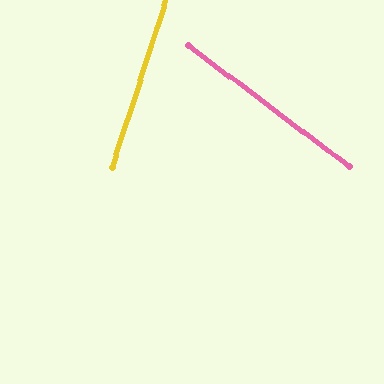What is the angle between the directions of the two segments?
Approximately 71 degrees.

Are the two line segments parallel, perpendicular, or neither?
Neither parallel nor perpendicular — they differ by about 71°.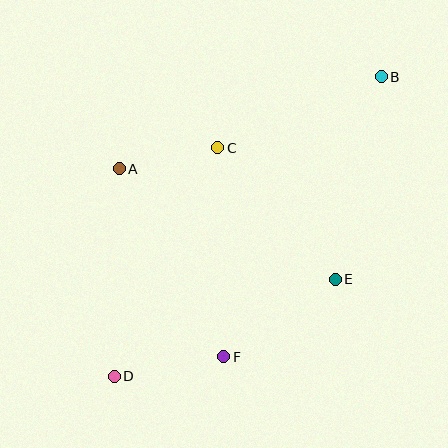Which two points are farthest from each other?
Points B and D are farthest from each other.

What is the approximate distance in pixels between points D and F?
The distance between D and F is approximately 111 pixels.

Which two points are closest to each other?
Points A and C are closest to each other.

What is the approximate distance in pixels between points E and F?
The distance between E and F is approximately 136 pixels.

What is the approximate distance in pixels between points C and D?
The distance between C and D is approximately 251 pixels.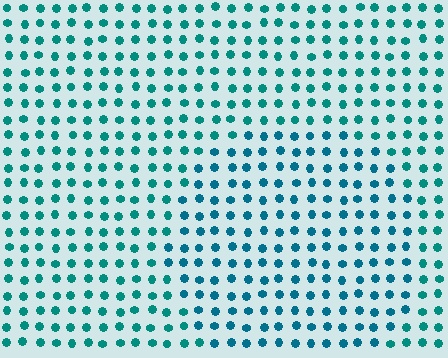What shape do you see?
I see a circle.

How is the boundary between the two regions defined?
The boundary is defined purely by a slight shift in hue (about 19 degrees). Spacing, size, and orientation are identical on both sides.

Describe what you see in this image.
The image is filled with small teal elements in a uniform arrangement. A circle-shaped region is visible where the elements are tinted to a slightly different hue, forming a subtle color boundary.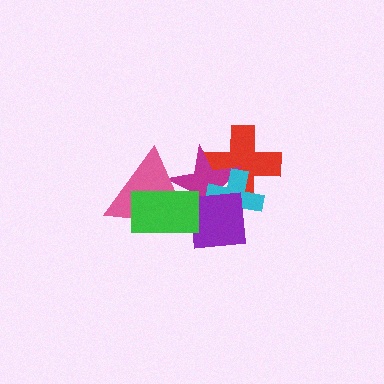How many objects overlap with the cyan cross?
3 objects overlap with the cyan cross.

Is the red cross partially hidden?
Yes, it is partially covered by another shape.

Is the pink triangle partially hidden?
Yes, it is partially covered by another shape.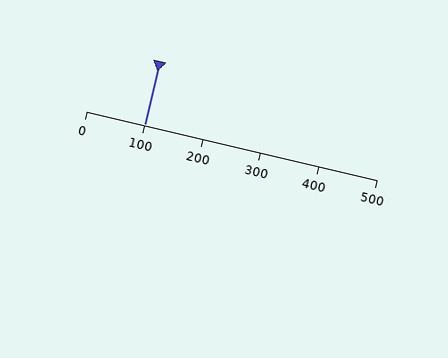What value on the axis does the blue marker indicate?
The marker indicates approximately 100.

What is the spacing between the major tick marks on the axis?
The major ticks are spaced 100 apart.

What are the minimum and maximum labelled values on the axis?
The axis runs from 0 to 500.